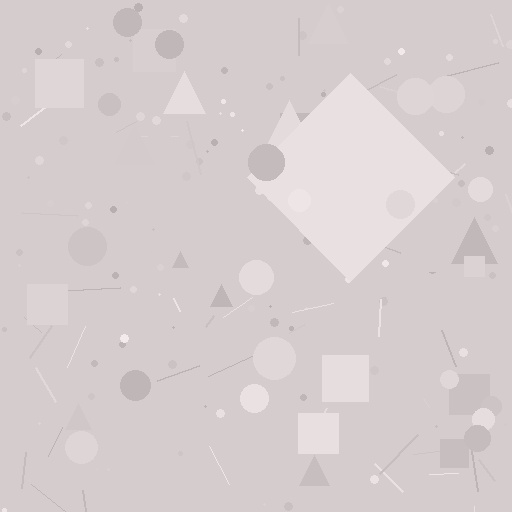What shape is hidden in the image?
A diamond is hidden in the image.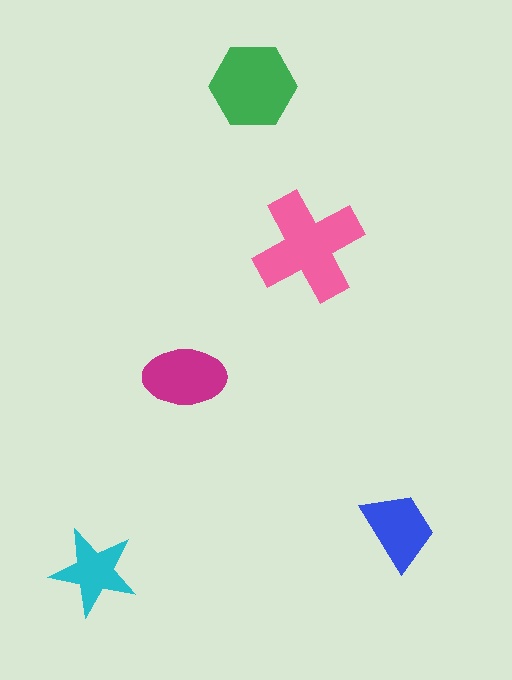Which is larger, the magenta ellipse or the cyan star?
The magenta ellipse.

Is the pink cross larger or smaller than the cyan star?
Larger.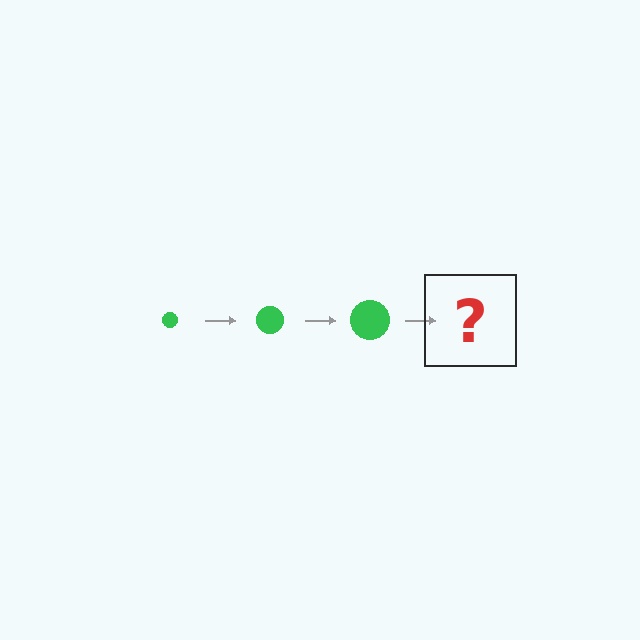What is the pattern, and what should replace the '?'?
The pattern is that the circle gets progressively larger each step. The '?' should be a green circle, larger than the previous one.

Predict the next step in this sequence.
The next step is a green circle, larger than the previous one.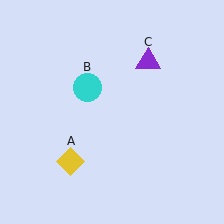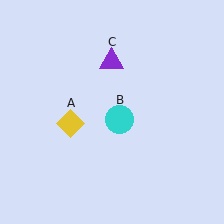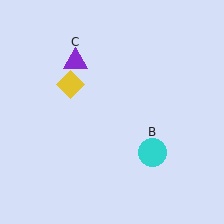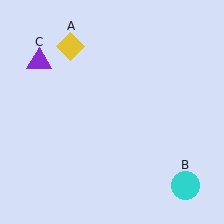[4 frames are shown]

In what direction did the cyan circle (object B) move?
The cyan circle (object B) moved down and to the right.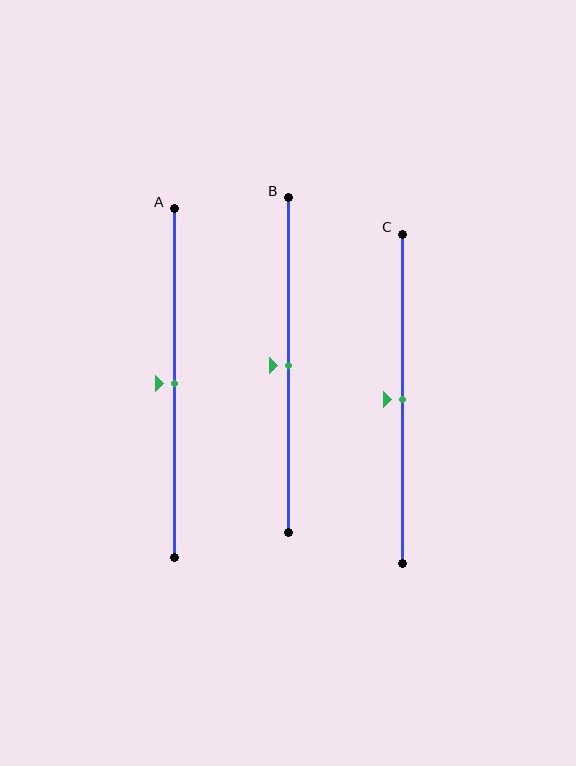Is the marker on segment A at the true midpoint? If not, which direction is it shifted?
Yes, the marker on segment A is at the true midpoint.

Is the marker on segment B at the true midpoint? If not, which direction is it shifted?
Yes, the marker on segment B is at the true midpoint.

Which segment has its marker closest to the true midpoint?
Segment A has its marker closest to the true midpoint.